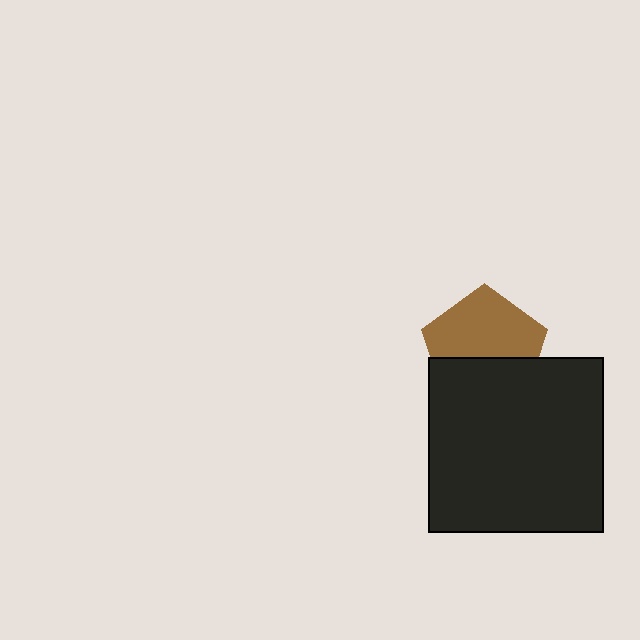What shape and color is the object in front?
The object in front is a black square.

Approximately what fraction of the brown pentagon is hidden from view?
Roughly 41% of the brown pentagon is hidden behind the black square.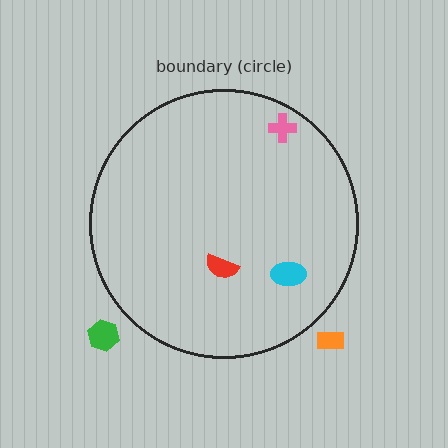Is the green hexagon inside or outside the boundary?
Outside.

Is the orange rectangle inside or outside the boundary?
Outside.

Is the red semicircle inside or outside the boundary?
Inside.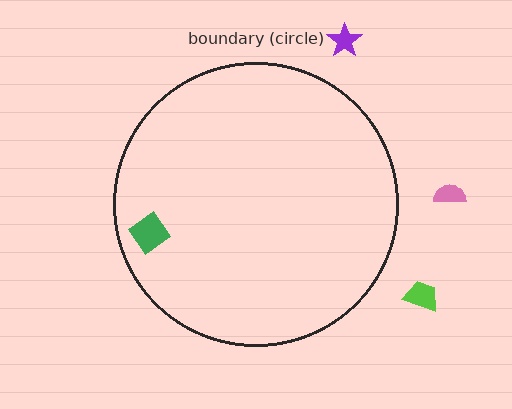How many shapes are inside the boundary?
1 inside, 3 outside.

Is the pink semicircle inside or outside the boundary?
Outside.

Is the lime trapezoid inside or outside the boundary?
Outside.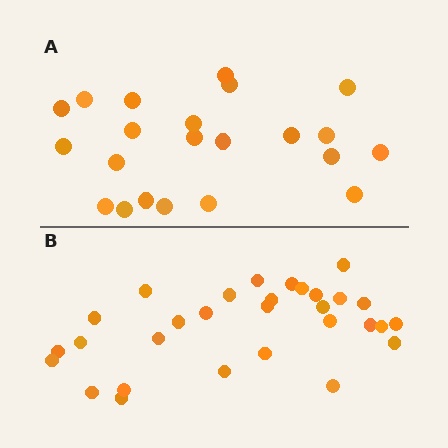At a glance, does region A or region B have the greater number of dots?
Region B (the bottom region) has more dots.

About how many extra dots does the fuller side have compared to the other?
Region B has roughly 8 or so more dots than region A.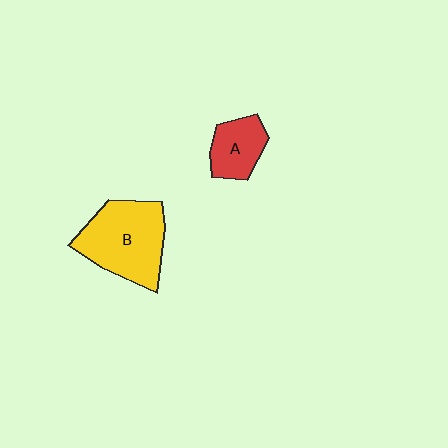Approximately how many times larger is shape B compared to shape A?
Approximately 2.0 times.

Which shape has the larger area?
Shape B (yellow).